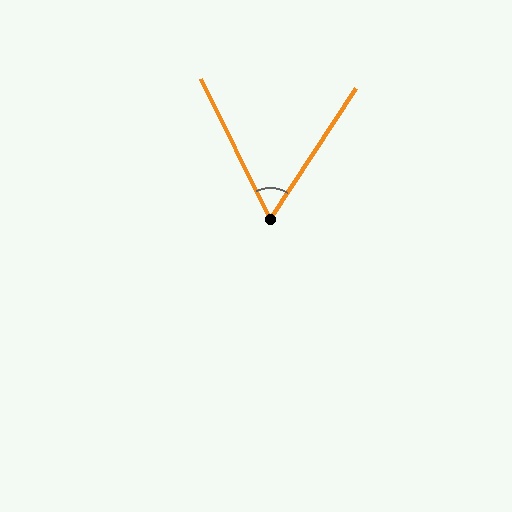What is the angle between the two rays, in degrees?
Approximately 59 degrees.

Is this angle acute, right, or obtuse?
It is acute.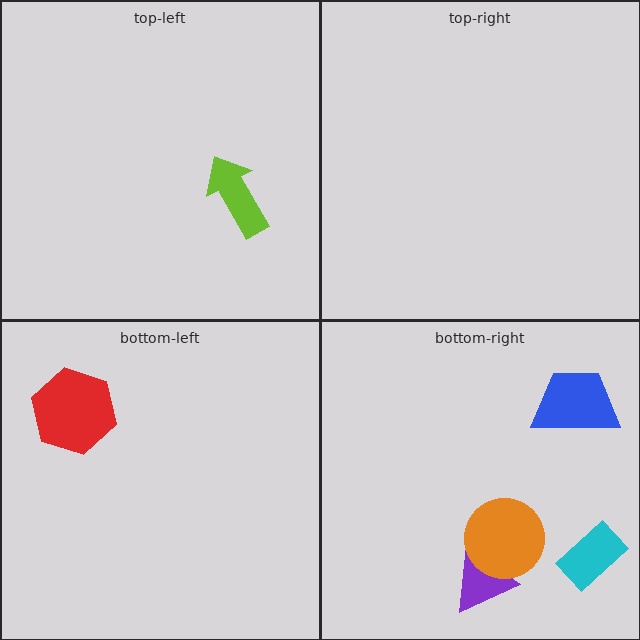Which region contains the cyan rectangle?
The bottom-right region.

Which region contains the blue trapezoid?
The bottom-right region.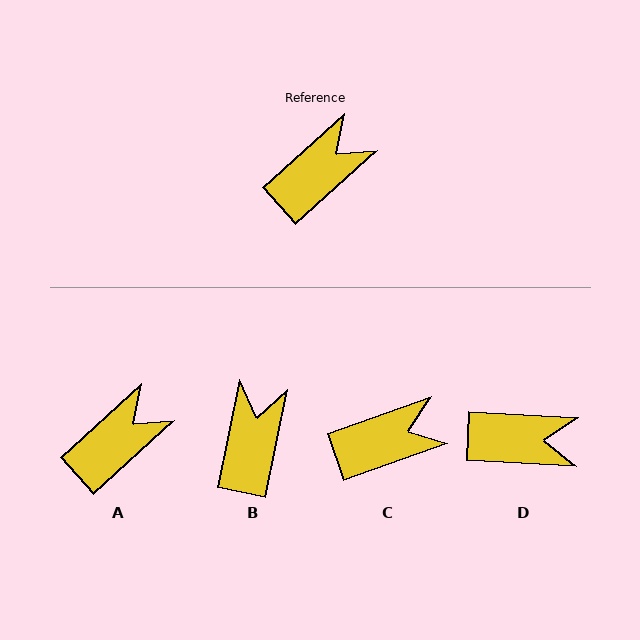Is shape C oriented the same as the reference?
No, it is off by about 23 degrees.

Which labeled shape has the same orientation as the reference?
A.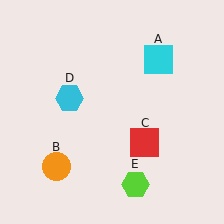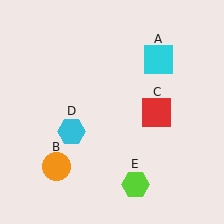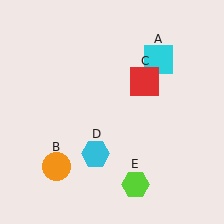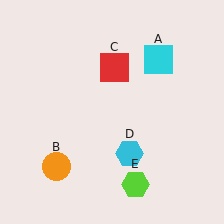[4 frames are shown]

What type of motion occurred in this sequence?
The red square (object C), cyan hexagon (object D) rotated counterclockwise around the center of the scene.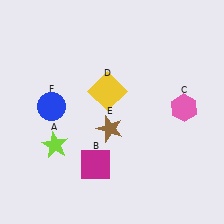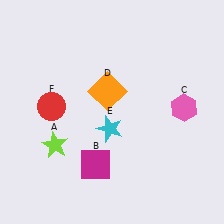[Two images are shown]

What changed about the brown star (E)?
In Image 1, E is brown. In Image 2, it changed to cyan.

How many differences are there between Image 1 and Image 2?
There are 3 differences between the two images.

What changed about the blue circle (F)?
In Image 1, F is blue. In Image 2, it changed to red.